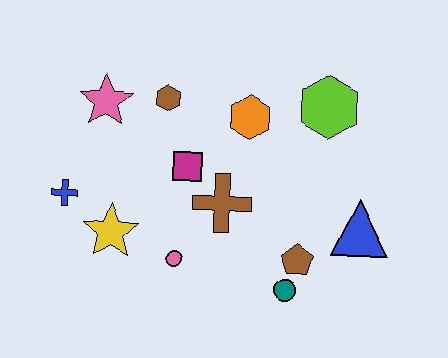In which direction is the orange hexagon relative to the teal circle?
The orange hexagon is above the teal circle.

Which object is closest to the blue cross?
The yellow star is closest to the blue cross.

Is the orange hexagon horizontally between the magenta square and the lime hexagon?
Yes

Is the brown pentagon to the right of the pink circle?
Yes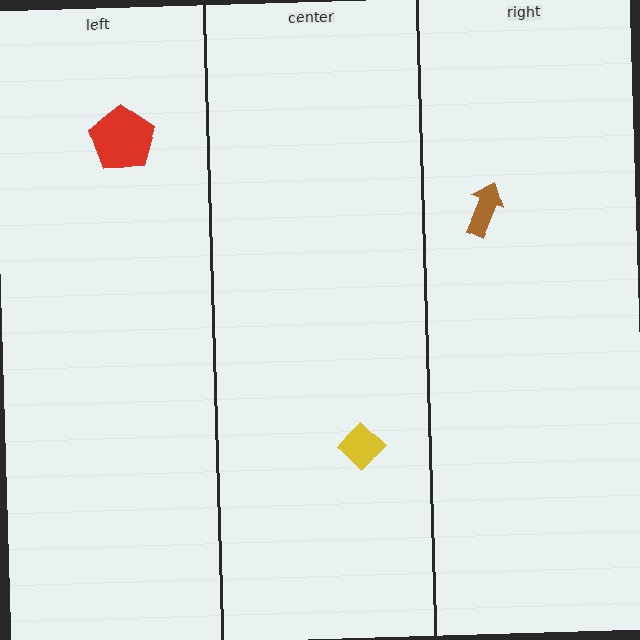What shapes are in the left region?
The red pentagon.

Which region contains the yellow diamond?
The center region.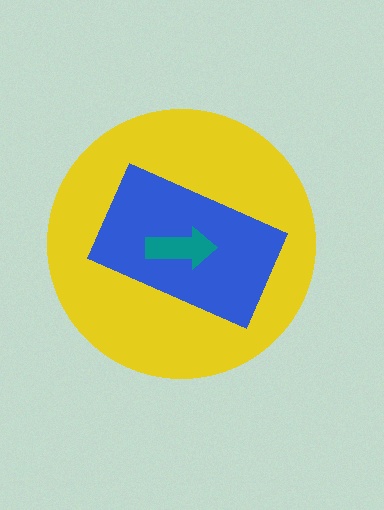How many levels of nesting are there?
3.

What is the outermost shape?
The yellow circle.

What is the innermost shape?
The teal arrow.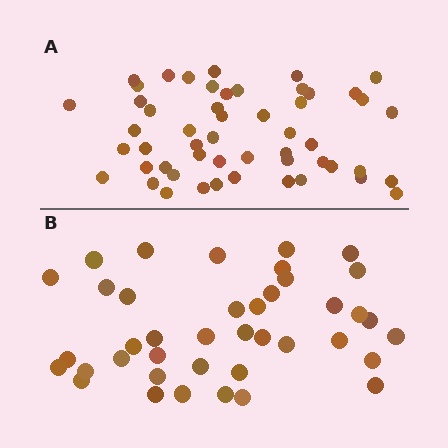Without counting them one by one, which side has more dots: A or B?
Region A (the top region) has more dots.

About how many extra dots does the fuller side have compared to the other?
Region A has roughly 12 or so more dots than region B.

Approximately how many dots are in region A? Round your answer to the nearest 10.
About 50 dots. (The exact count is 52, which rounds to 50.)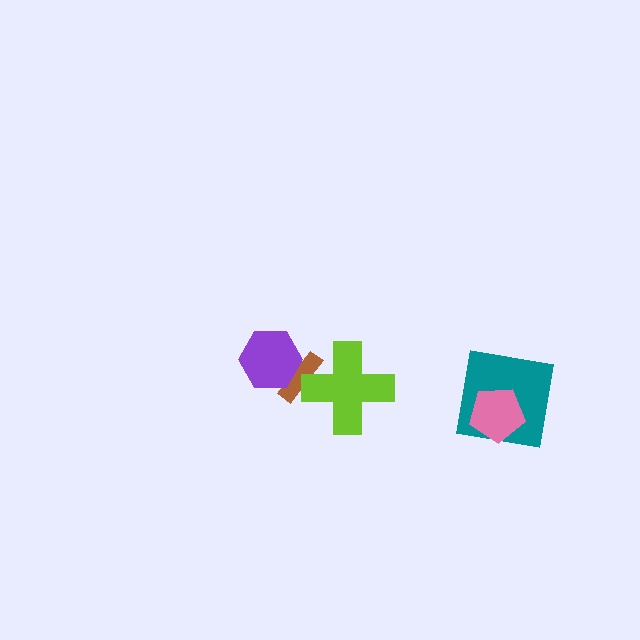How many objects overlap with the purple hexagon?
1 object overlaps with the purple hexagon.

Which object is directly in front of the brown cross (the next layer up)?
The lime cross is directly in front of the brown cross.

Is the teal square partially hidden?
Yes, it is partially covered by another shape.